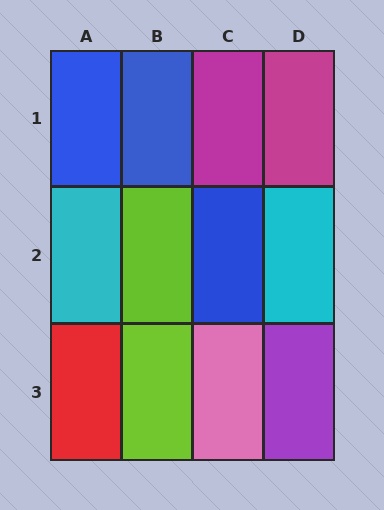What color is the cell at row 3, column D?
Purple.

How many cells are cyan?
2 cells are cyan.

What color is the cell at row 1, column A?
Blue.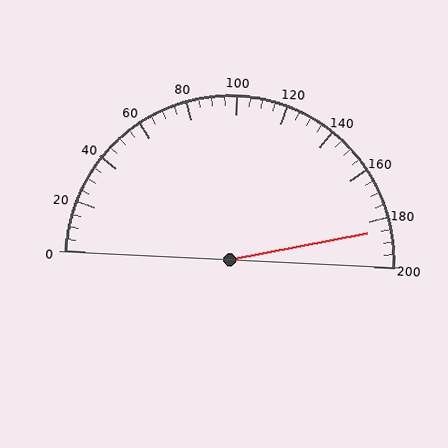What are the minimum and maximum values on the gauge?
The gauge ranges from 0 to 200.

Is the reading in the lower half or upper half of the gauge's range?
The reading is in the upper half of the range (0 to 200).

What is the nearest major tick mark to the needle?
The nearest major tick mark is 180.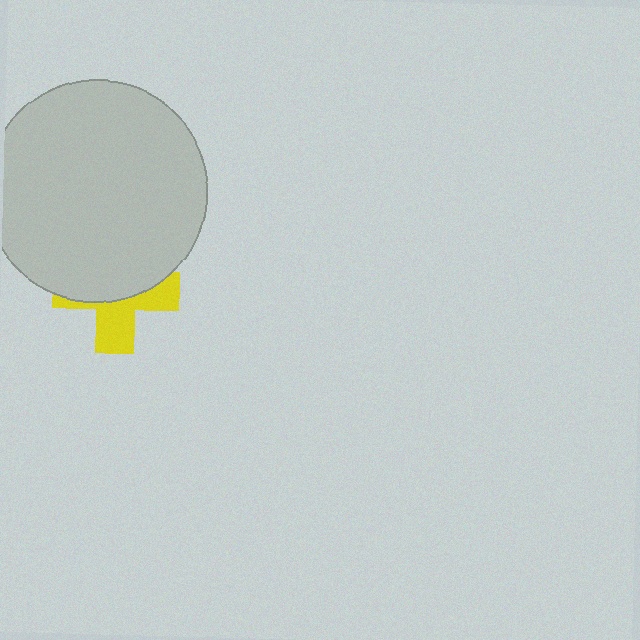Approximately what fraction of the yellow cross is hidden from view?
Roughly 57% of the yellow cross is hidden behind the light gray circle.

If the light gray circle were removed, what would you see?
You would see the complete yellow cross.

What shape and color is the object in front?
The object in front is a light gray circle.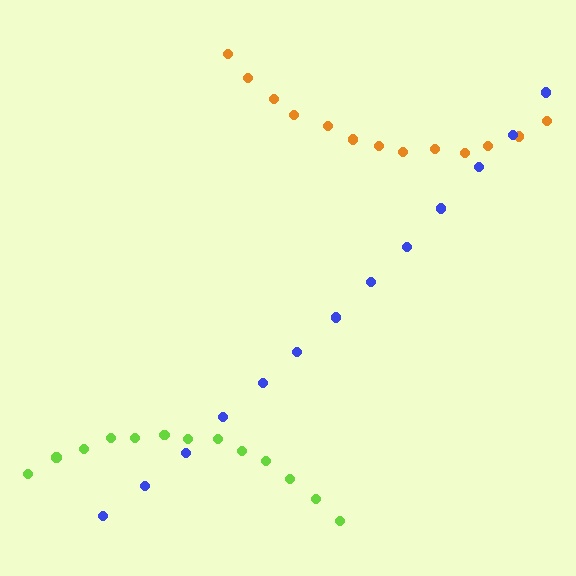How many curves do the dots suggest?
There are 3 distinct paths.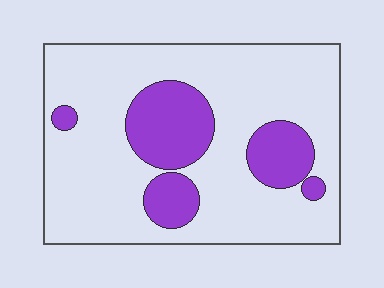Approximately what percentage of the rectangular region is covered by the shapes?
Approximately 25%.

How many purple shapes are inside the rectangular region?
5.